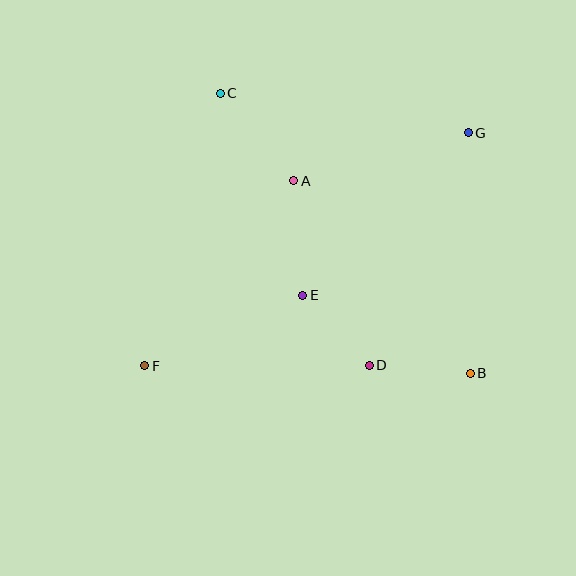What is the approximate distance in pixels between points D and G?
The distance between D and G is approximately 253 pixels.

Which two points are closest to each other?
Points D and E are closest to each other.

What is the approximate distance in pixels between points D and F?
The distance between D and F is approximately 225 pixels.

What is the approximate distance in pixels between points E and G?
The distance between E and G is approximately 232 pixels.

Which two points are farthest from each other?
Points F and G are farthest from each other.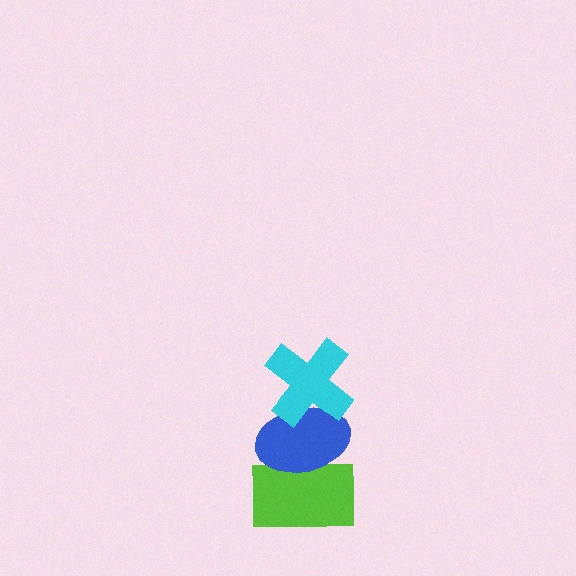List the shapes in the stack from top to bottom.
From top to bottom: the cyan cross, the blue ellipse, the lime rectangle.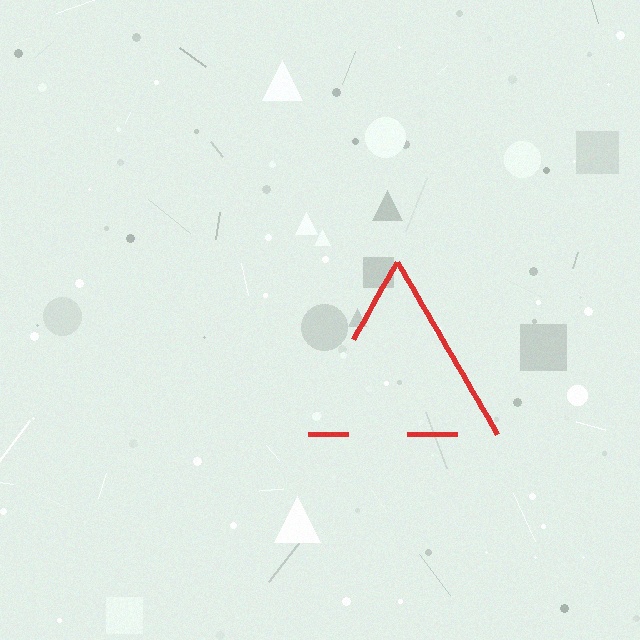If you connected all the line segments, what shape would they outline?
They would outline a triangle.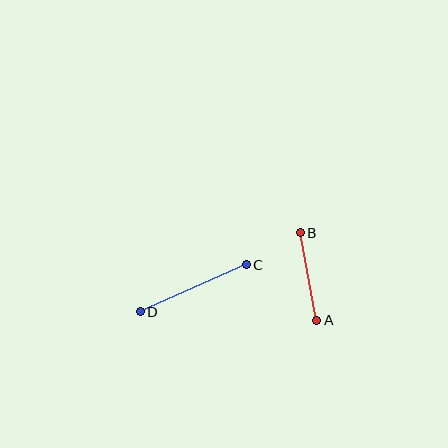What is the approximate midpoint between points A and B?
The midpoint is at approximately (308, 277) pixels.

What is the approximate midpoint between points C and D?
The midpoint is at approximately (193, 288) pixels.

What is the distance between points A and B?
The distance is approximately 89 pixels.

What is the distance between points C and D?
The distance is approximately 116 pixels.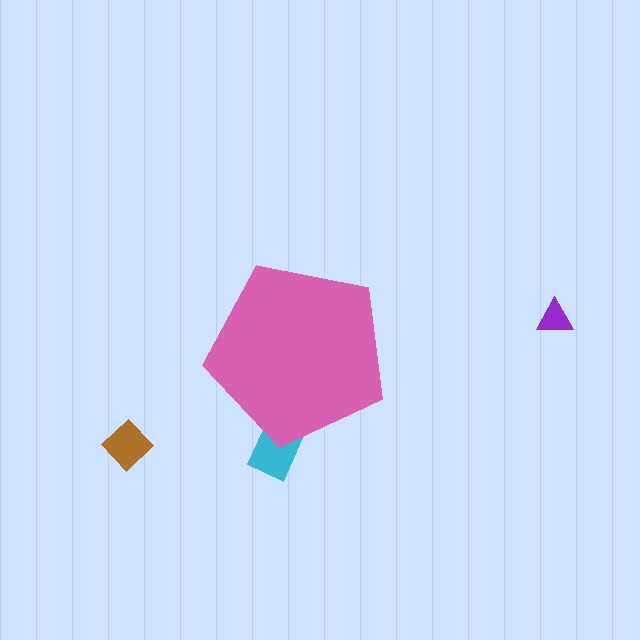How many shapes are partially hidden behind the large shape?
1 shape is partially hidden.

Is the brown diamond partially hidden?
No, the brown diamond is fully visible.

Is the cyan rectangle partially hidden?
Yes, the cyan rectangle is partially hidden behind the pink pentagon.